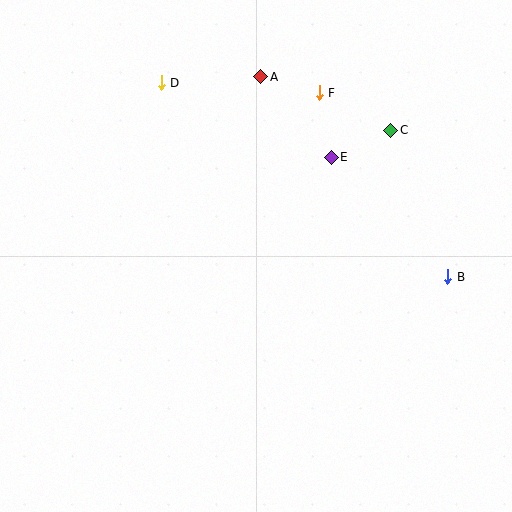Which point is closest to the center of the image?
Point E at (331, 157) is closest to the center.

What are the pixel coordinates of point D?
Point D is at (161, 83).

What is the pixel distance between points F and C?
The distance between F and C is 80 pixels.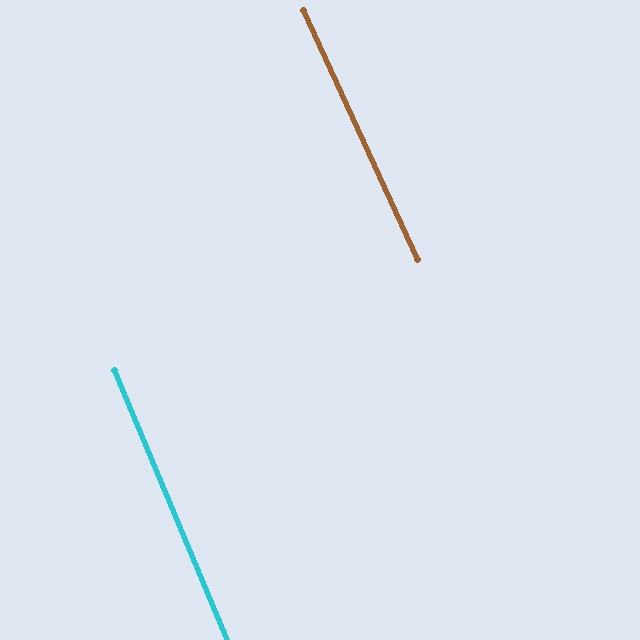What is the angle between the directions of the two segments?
Approximately 2 degrees.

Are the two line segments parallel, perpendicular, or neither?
Parallel — their directions differ by only 1.9°.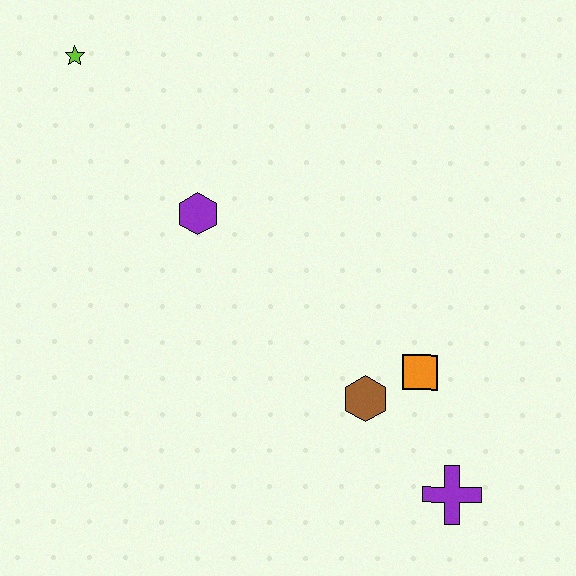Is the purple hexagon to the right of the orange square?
No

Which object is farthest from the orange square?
The lime star is farthest from the orange square.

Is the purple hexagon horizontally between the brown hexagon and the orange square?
No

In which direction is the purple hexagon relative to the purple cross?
The purple hexagon is above the purple cross.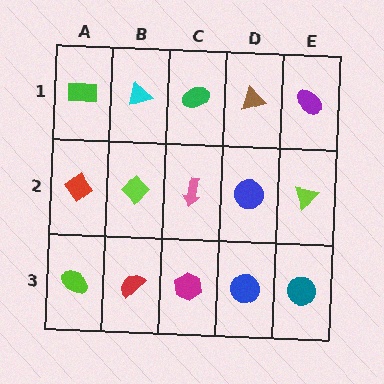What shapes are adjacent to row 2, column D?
A brown triangle (row 1, column D), a blue circle (row 3, column D), a pink arrow (row 2, column C), a lime triangle (row 2, column E).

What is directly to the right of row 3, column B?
A magenta hexagon.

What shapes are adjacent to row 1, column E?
A lime triangle (row 2, column E), a brown triangle (row 1, column D).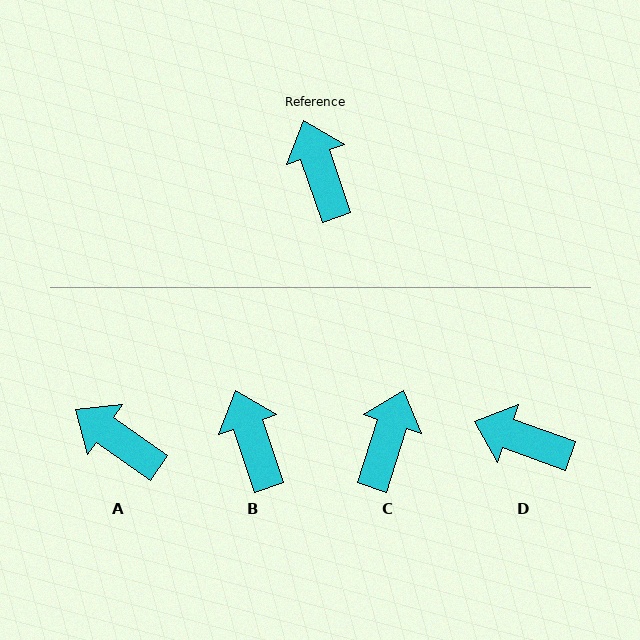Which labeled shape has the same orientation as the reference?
B.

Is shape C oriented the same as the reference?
No, it is off by about 37 degrees.